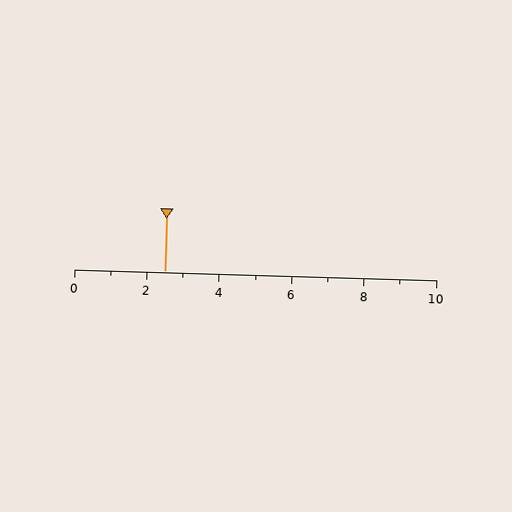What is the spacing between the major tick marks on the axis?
The major ticks are spaced 2 apart.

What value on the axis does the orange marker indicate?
The marker indicates approximately 2.5.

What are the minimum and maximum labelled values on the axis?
The axis runs from 0 to 10.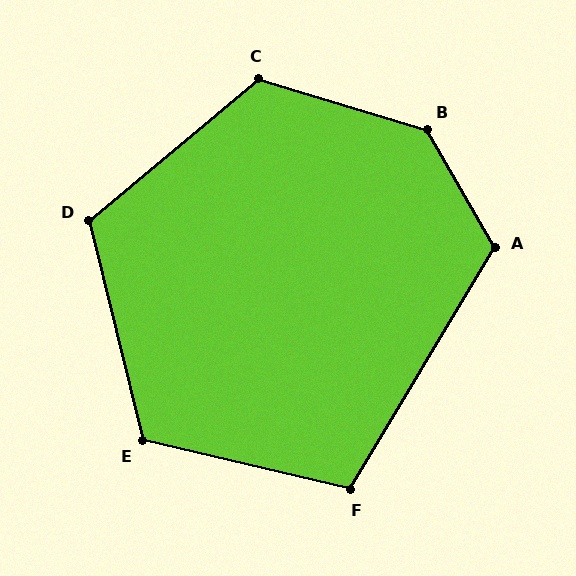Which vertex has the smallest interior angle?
F, at approximately 108 degrees.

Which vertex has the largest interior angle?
B, at approximately 136 degrees.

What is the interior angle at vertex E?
Approximately 117 degrees (obtuse).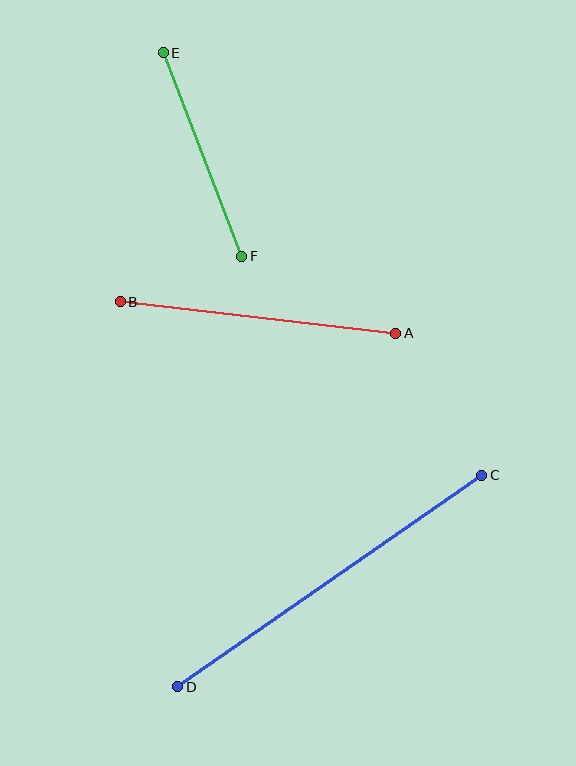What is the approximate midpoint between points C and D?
The midpoint is at approximately (330, 581) pixels.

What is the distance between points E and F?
The distance is approximately 218 pixels.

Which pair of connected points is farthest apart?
Points C and D are farthest apart.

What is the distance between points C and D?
The distance is approximately 370 pixels.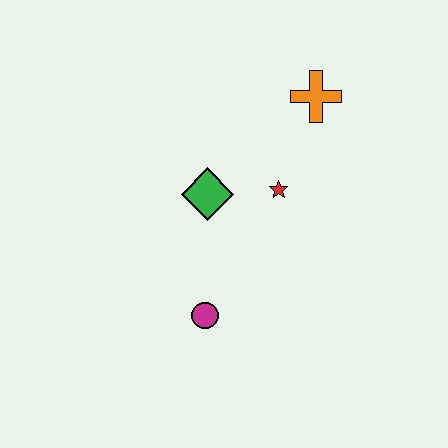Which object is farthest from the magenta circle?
The orange cross is farthest from the magenta circle.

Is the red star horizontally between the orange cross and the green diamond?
Yes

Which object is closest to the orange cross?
The red star is closest to the orange cross.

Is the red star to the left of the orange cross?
Yes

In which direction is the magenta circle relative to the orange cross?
The magenta circle is below the orange cross.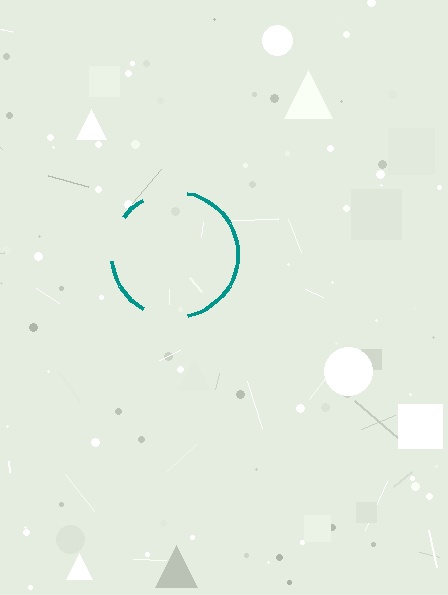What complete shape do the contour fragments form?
The contour fragments form a circle.